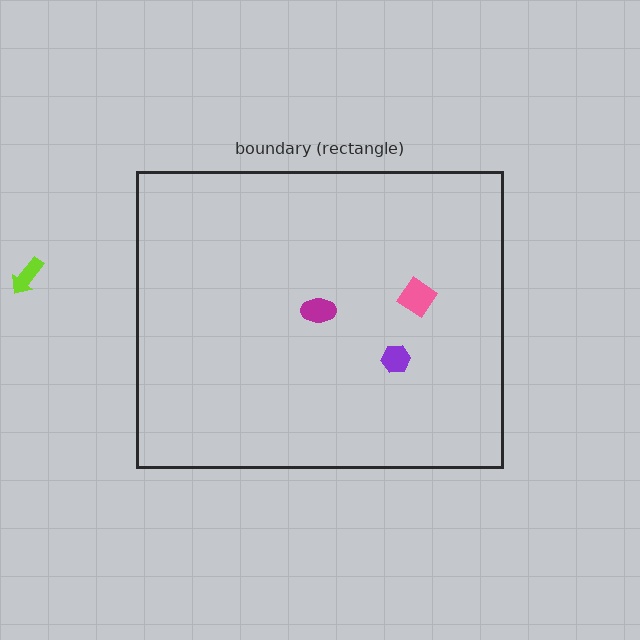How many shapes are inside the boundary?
3 inside, 1 outside.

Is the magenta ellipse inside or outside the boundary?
Inside.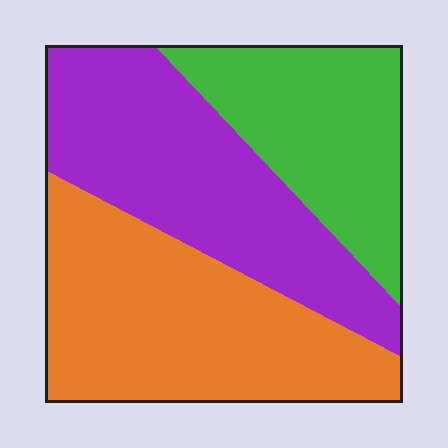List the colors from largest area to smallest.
From largest to smallest: orange, purple, green.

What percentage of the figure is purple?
Purple covers roughly 35% of the figure.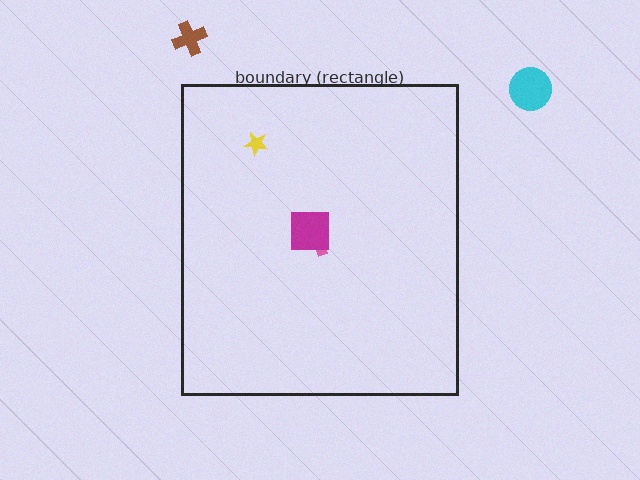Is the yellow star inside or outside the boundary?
Inside.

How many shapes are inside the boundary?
3 inside, 2 outside.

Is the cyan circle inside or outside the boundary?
Outside.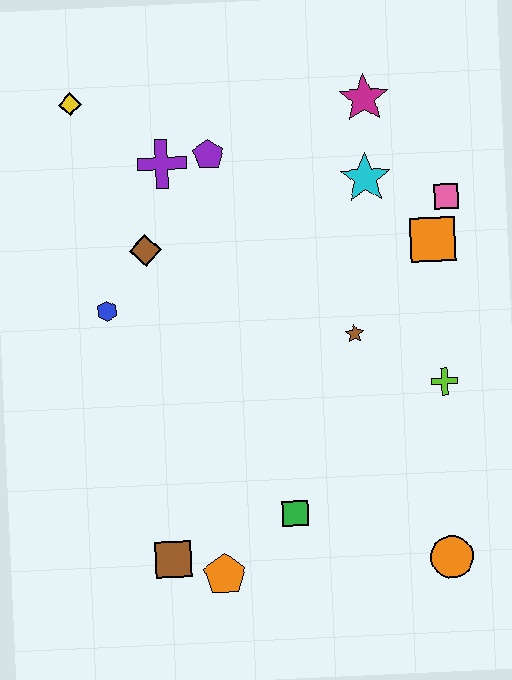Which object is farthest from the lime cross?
The yellow diamond is farthest from the lime cross.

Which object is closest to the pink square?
The orange square is closest to the pink square.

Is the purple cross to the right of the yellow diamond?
Yes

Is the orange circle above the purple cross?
No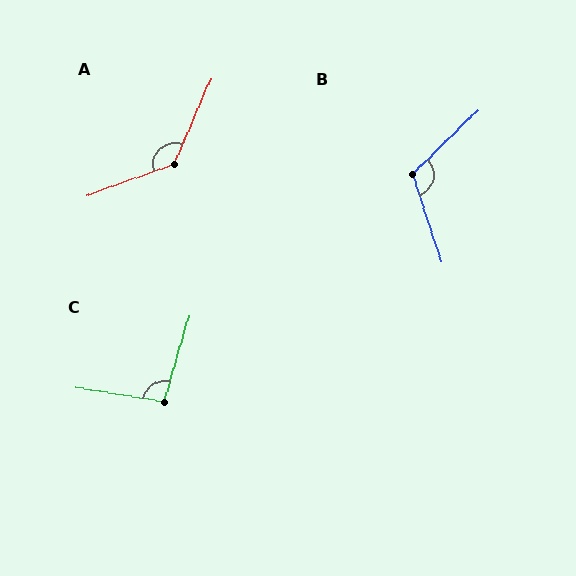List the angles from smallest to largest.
C (97°), B (116°), A (133°).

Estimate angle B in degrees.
Approximately 116 degrees.